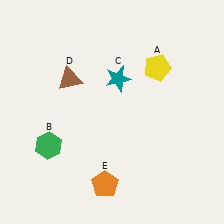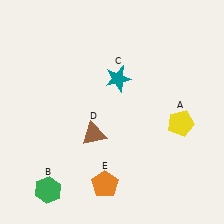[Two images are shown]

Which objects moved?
The objects that moved are: the yellow pentagon (A), the green hexagon (B), the brown triangle (D).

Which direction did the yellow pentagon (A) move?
The yellow pentagon (A) moved down.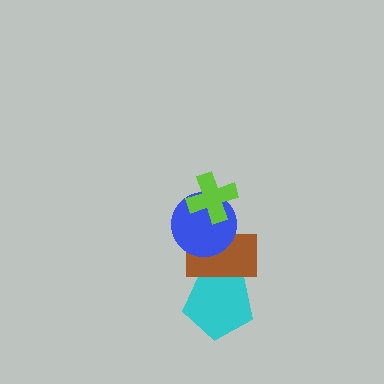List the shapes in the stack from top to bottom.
From top to bottom: the lime cross, the blue circle, the brown rectangle, the cyan pentagon.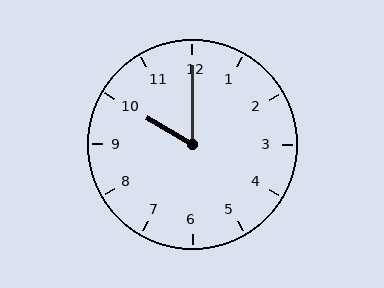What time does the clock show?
10:00.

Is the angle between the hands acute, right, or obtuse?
It is acute.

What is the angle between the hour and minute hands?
Approximately 60 degrees.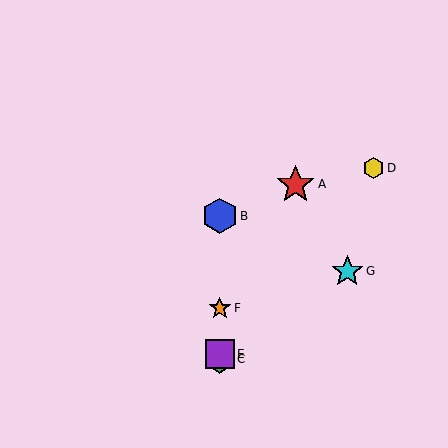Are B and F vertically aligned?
Yes, both are at x≈220.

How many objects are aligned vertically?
4 objects (B, C, E, F) are aligned vertically.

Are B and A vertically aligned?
No, B is at x≈220 and A is at x≈296.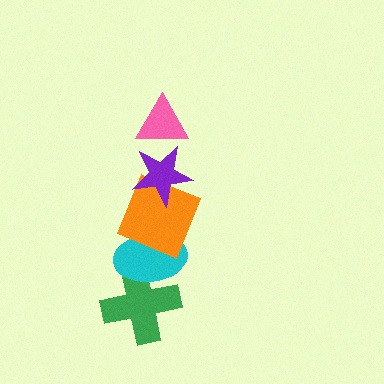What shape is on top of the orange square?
The purple star is on top of the orange square.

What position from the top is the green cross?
The green cross is 5th from the top.